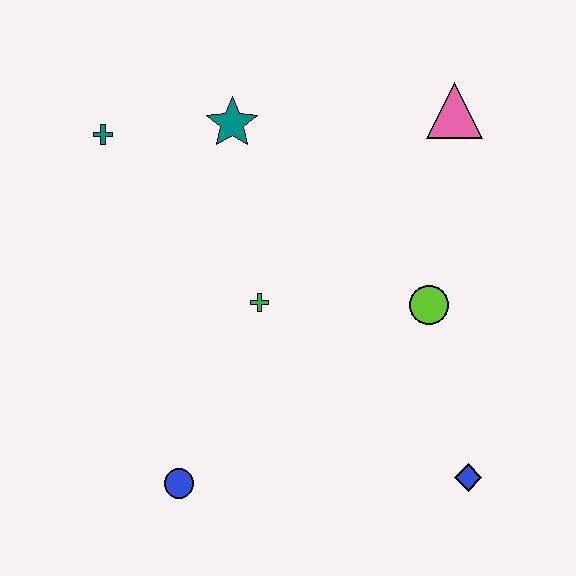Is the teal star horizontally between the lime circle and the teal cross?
Yes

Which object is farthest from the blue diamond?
The teal cross is farthest from the blue diamond.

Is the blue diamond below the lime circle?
Yes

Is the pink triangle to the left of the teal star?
No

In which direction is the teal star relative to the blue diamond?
The teal star is above the blue diamond.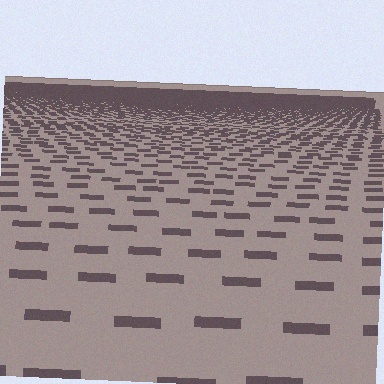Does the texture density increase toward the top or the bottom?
Density increases toward the top.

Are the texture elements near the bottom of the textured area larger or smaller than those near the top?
Larger. Near the bottom, elements are closer to the viewer and appear at a bigger on-screen size.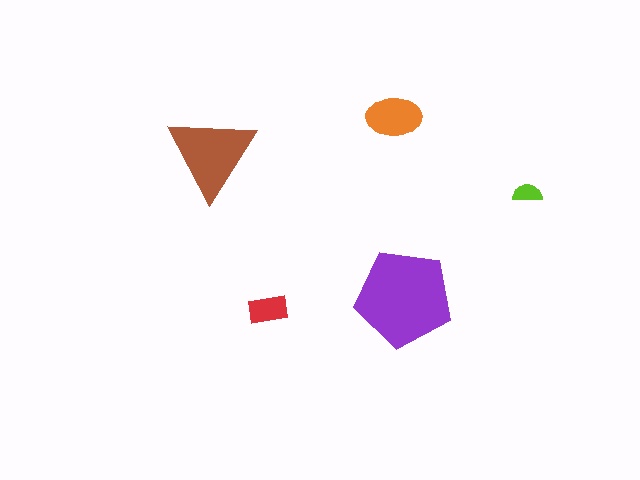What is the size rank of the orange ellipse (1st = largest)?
3rd.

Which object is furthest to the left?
The brown triangle is leftmost.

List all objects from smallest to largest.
The lime semicircle, the red rectangle, the orange ellipse, the brown triangle, the purple pentagon.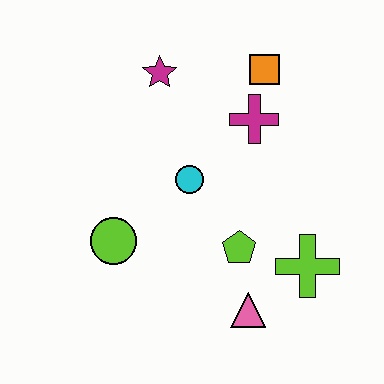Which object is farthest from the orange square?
The pink triangle is farthest from the orange square.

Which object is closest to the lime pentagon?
The pink triangle is closest to the lime pentagon.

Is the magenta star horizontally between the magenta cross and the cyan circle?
No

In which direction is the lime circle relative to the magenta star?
The lime circle is below the magenta star.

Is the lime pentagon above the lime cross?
Yes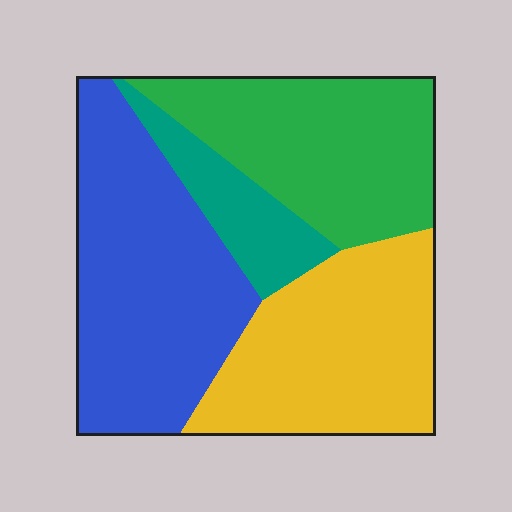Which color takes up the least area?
Teal, at roughly 10%.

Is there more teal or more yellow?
Yellow.